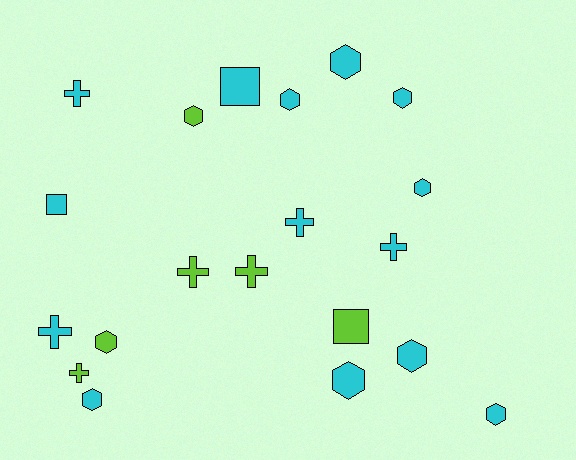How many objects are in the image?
There are 20 objects.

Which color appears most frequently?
Cyan, with 14 objects.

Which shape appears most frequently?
Hexagon, with 10 objects.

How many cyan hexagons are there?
There are 8 cyan hexagons.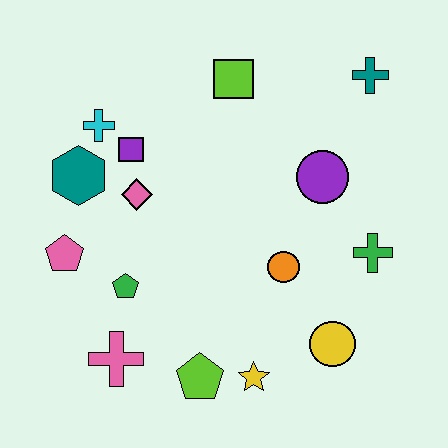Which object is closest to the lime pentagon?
The yellow star is closest to the lime pentagon.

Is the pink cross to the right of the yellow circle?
No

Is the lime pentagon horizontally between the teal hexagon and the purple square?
No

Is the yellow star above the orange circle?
No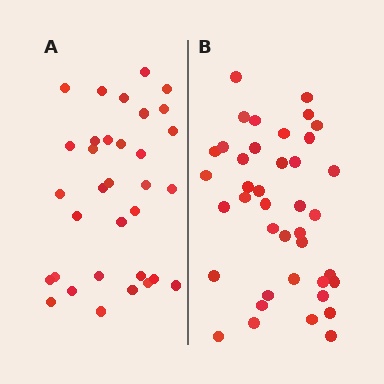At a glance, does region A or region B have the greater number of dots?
Region B (the right region) has more dots.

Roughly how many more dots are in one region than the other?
Region B has roughly 8 or so more dots than region A.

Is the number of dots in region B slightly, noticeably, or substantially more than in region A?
Region B has only slightly more — the two regions are fairly close. The ratio is roughly 1.2 to 1.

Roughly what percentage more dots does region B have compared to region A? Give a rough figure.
About 20% more.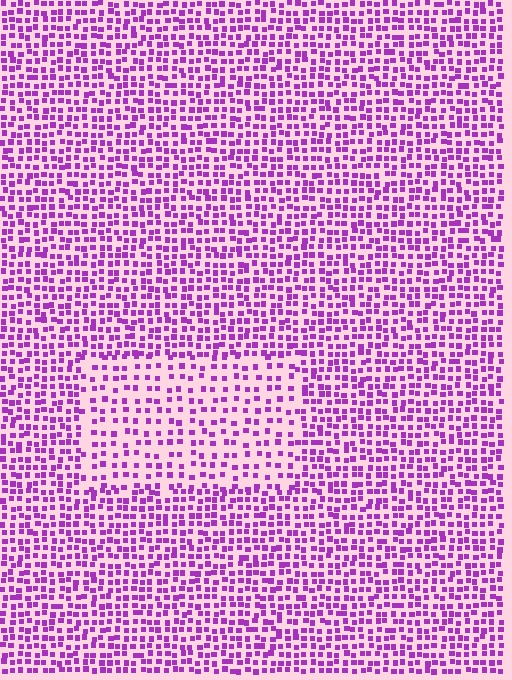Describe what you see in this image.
The image contains small purple elements arranged at two different densities. A rectangle-shaped region is visible where the elements are less densely packed than the surrounding area.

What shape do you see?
I see a rectangle.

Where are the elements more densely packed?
The elements are more densely packed outside the rectangle boundary.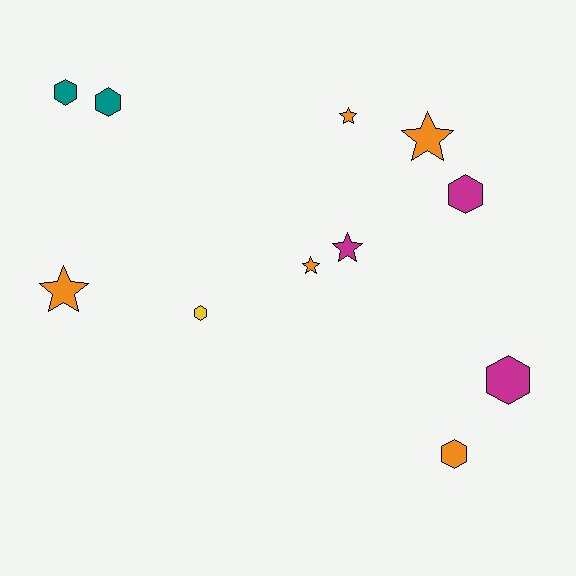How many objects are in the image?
There are 11 objects.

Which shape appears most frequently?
Hexagon, with 6 objects.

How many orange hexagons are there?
There is 1 orange hexagon.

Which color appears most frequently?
Orange, with 5 objects.